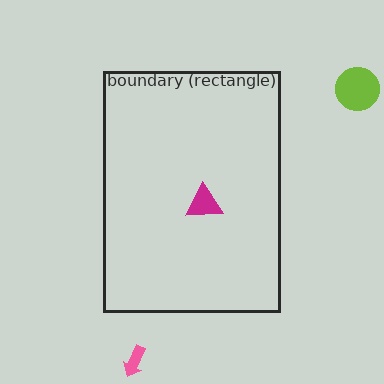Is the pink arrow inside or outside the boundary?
Outside.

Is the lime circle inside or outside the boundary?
Outside.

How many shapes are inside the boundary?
1 inside, 2 outside.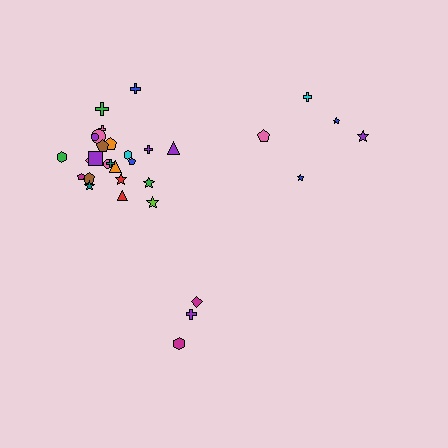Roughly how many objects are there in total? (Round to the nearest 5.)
Roughly 35 objects in total.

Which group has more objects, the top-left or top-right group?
The top-left group.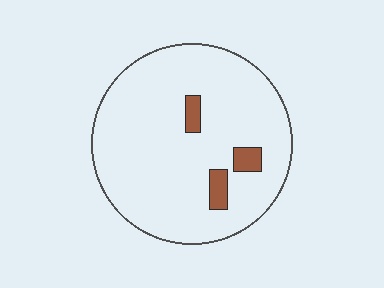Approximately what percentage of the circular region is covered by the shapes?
Approximately 5%.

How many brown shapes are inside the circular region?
3.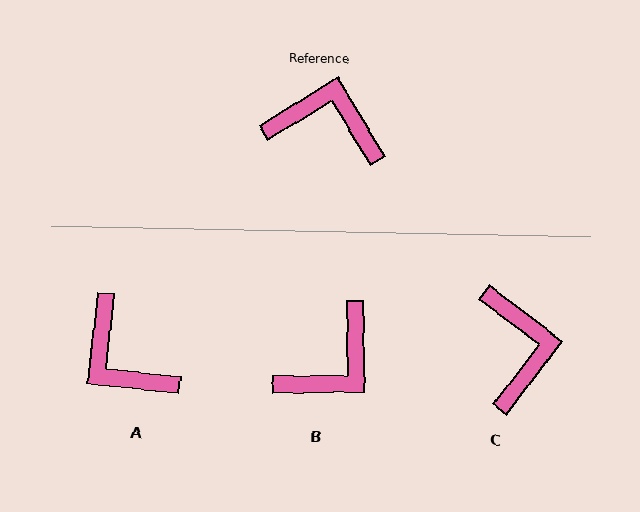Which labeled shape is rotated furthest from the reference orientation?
A, about 143 degrees away.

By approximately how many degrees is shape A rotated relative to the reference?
Approximately 143 degrees counter-clockwise.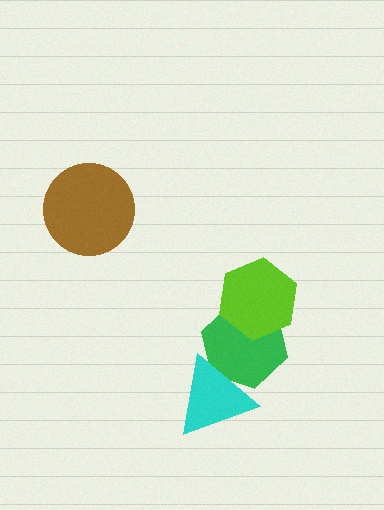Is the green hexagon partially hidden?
Yes, it is partially covered by another shape.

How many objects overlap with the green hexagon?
2 objects overlap with the green hexagon.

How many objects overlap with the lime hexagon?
1 object overlaps with the lime hexagon.